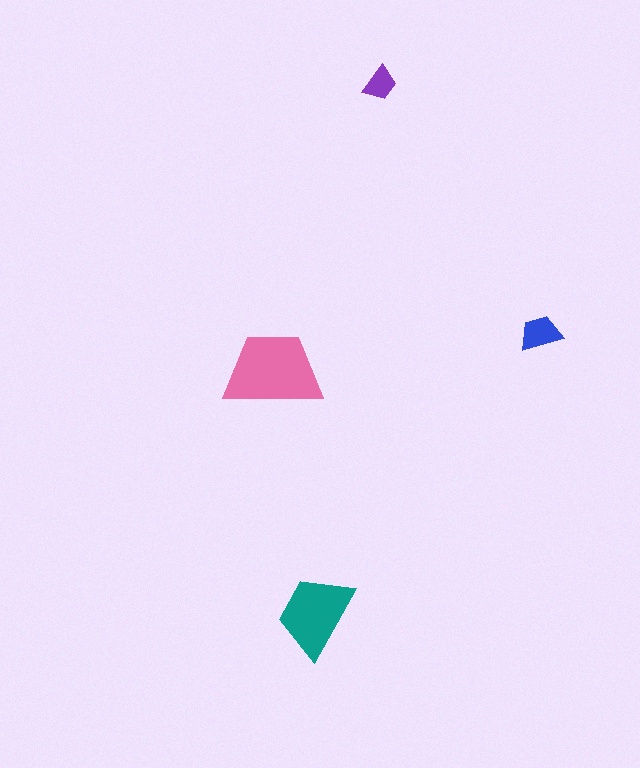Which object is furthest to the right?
The blue trapezoid is rightmost.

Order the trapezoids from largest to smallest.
the pink one, the teal one, the blue one, the purple one.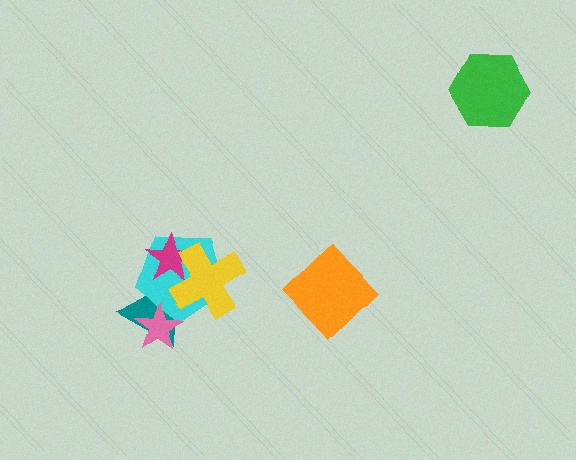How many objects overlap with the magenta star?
3 objects overlap with the magenta star.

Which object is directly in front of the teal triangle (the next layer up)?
The cyan pentagon is directly in front of the teal triangle.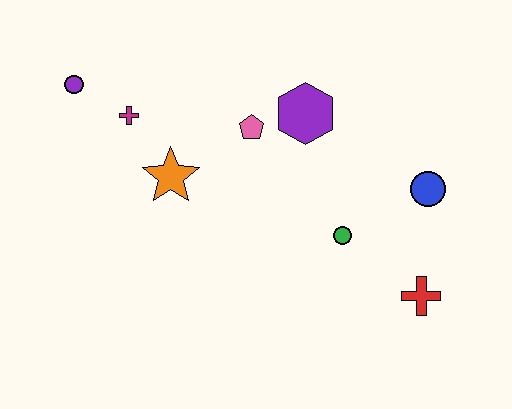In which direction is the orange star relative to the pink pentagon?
The orange star is to the left of the pink pentagon.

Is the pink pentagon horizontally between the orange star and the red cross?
Yes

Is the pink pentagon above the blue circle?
Yes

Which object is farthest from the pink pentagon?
The red cross is farthest from the pink pentagon.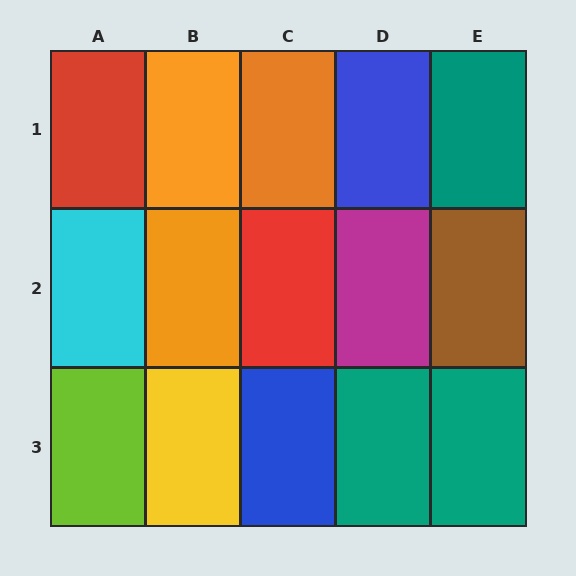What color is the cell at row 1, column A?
Red.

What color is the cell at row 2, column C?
Red.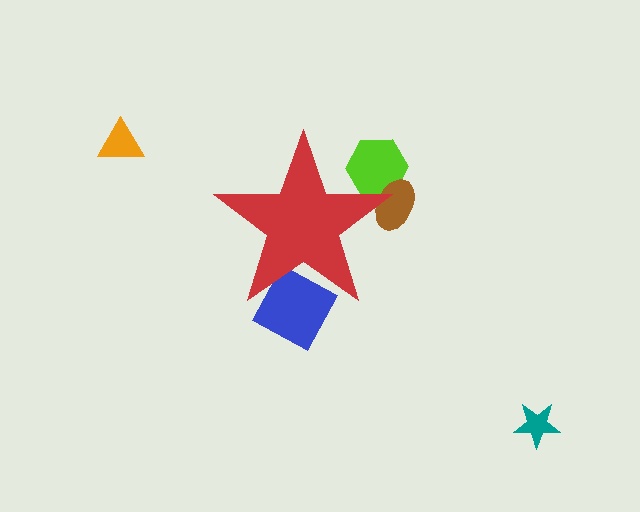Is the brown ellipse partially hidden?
Yes, the brown ellipse is partially hidden behind the red star.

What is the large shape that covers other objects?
A red star.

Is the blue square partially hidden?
Yes, the blue square is partially hidden behind the red star.